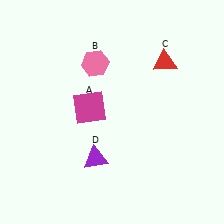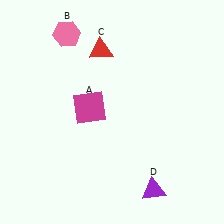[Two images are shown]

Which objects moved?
The objects that moved are: the pink hexagon (B), the red triangle (C), the purple triangle (D).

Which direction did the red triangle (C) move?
The red triangle (C) moved left.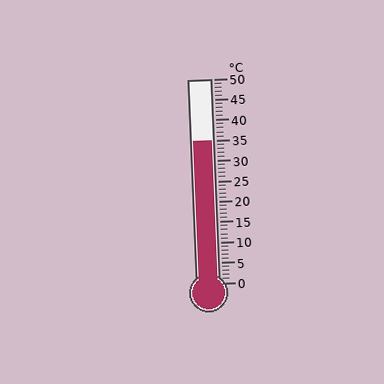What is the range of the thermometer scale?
The thermometer scale ranges from 0°C to 50°C.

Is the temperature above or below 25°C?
The temperature is above 25°C.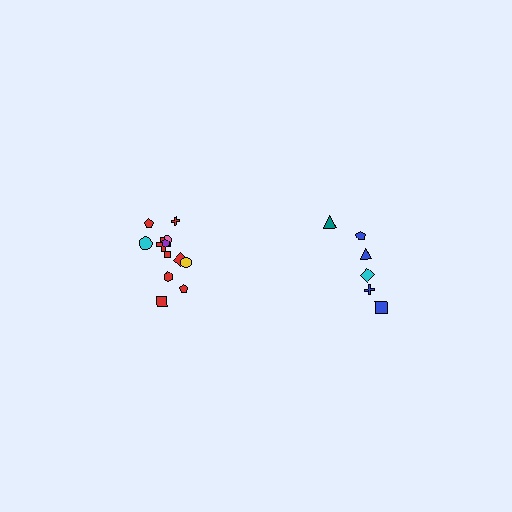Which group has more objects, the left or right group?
The left group.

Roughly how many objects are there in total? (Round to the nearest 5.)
Roughly 20 objects in total.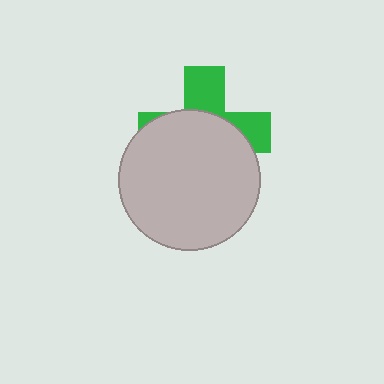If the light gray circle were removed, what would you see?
You would see the complete green cross.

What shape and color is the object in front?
The object in front is a light gray circle.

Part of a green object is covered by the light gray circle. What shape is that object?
It is a cross.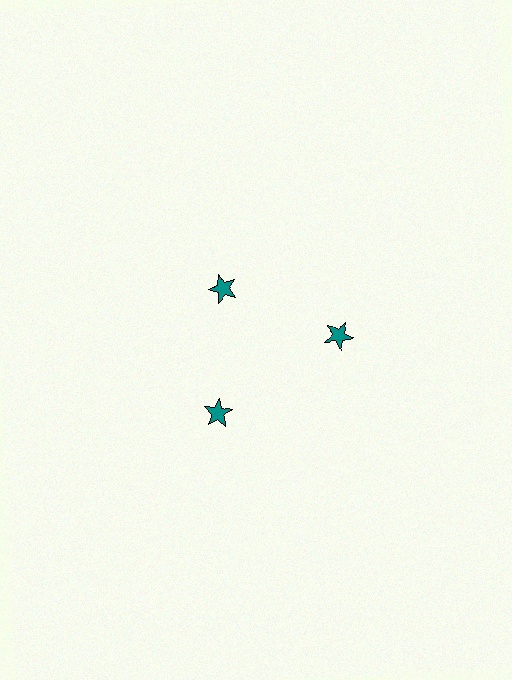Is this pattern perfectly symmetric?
No. The 3 teal stars are arranged in a ring, but one element near the 11 o'clock position is pulled inward toward the center, breaking the 3-fold rotational symmetry.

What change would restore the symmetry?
The symmetry would be restored by moving it outward, back onto the ring so that all 3 stars sit at equal angles and equal distance from the center.